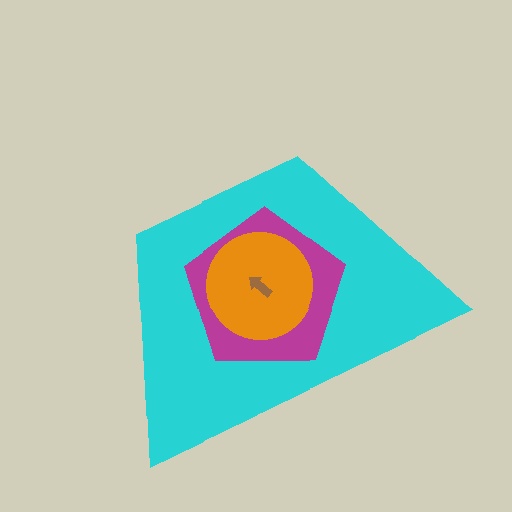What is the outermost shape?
The cyan trapezoid.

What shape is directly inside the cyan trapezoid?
The magenta pentagon.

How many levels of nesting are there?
4.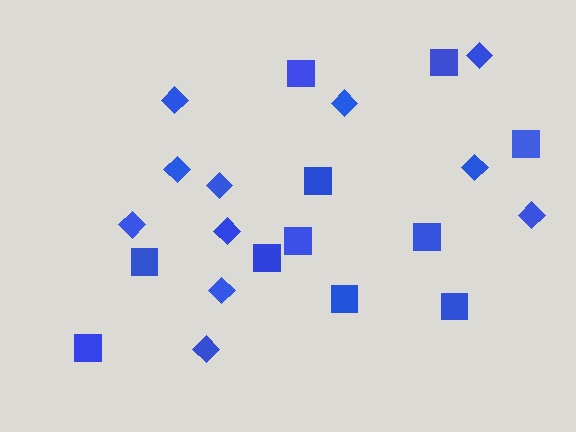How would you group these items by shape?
There are 2 groups: one group of diamonds (11) and one group of squares (11).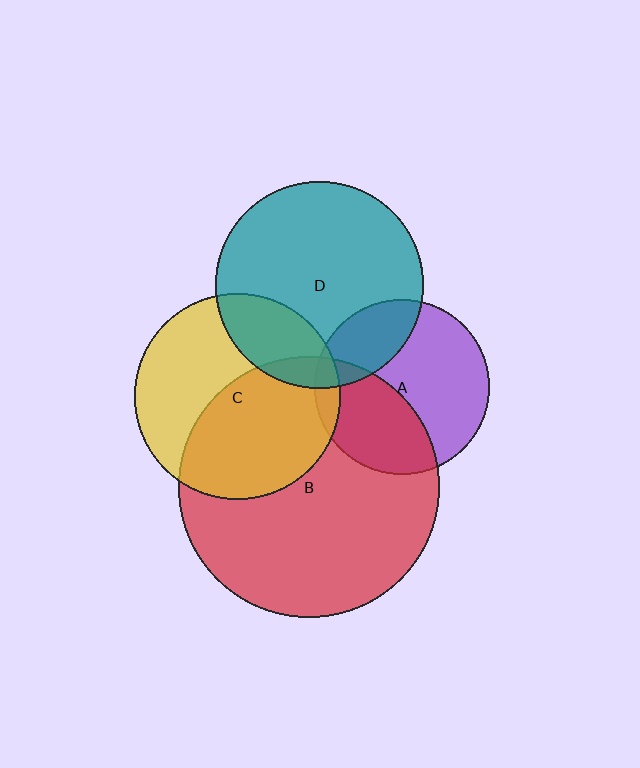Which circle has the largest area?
Circle B (red).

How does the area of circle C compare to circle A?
Approximately 1.4 times.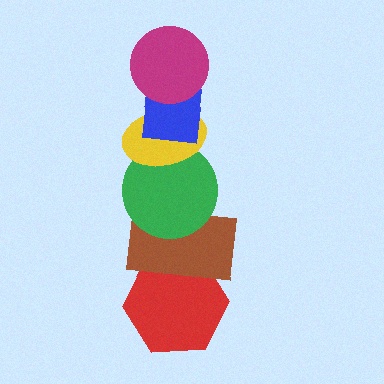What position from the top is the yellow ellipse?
The yellow ellipse is 3rd from the top.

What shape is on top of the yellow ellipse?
The blue square is on top of the yellow ellipse.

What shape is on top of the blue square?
The magenta circle is on top of the blue square.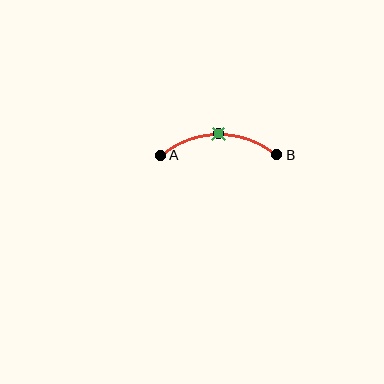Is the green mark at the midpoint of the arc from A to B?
Yes. The green mark lies on the arc at equal arc-length from both A and B — it is the arc midpoint.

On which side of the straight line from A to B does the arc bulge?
The arc bulges above the straight line connecting A and B.